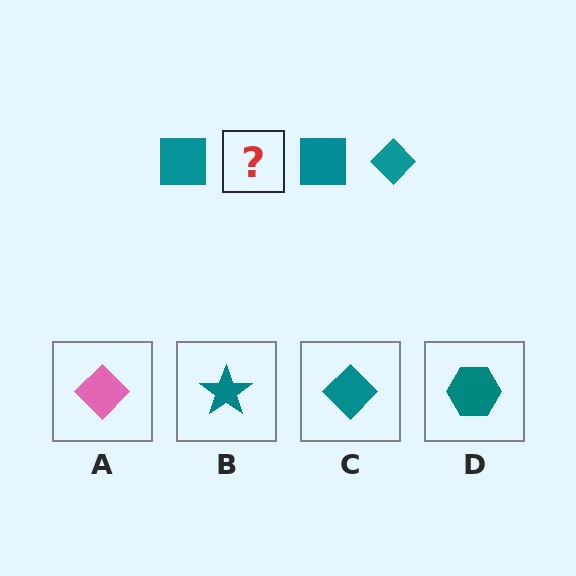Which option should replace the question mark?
Option C.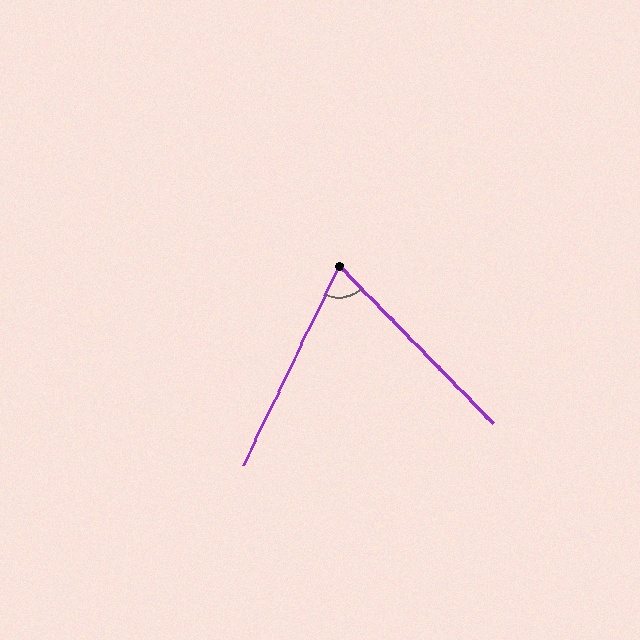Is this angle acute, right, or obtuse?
It is acute.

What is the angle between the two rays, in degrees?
Approximately 70 degrees.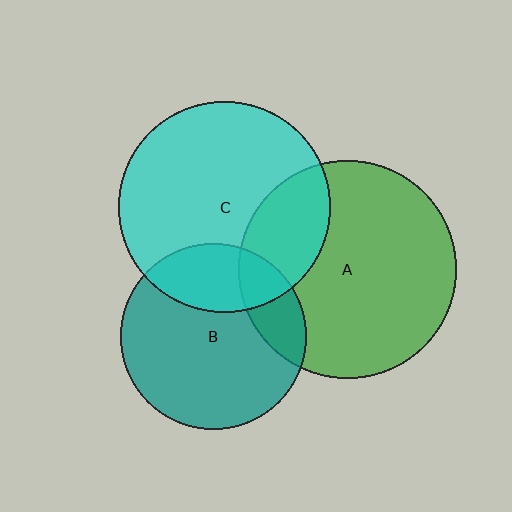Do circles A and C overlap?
Yes.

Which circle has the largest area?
Circle A (green).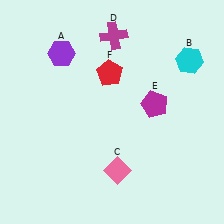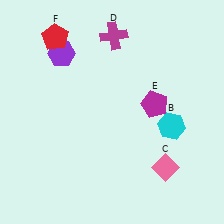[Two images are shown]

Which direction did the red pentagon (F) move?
The red pentagon (F) moved left.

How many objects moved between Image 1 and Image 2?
3 objects moved between the two images.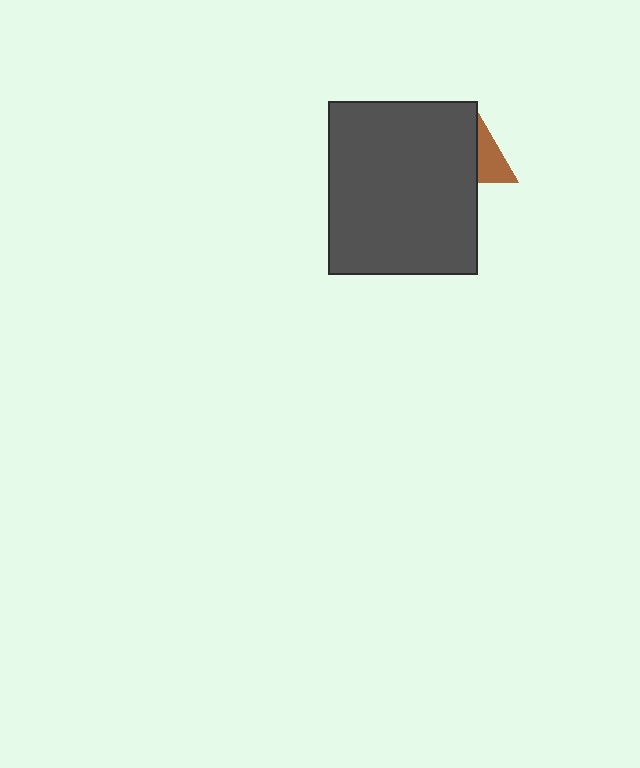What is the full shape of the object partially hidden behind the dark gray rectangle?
The partially hidden object is a brown triangle.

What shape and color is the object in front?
The object in front is a dark gray rectangle.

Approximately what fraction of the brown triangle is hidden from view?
Roughly 62% of the brown triangle is hidden behind the dark gray rectangle.